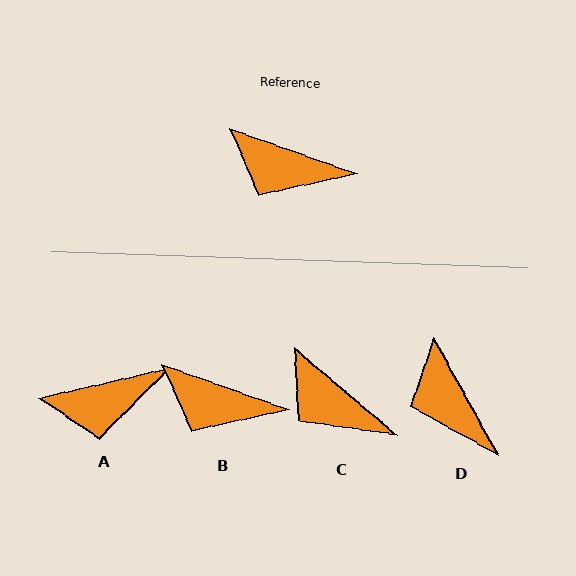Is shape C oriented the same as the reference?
No, it is off by about 21 degrees.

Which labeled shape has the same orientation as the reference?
B.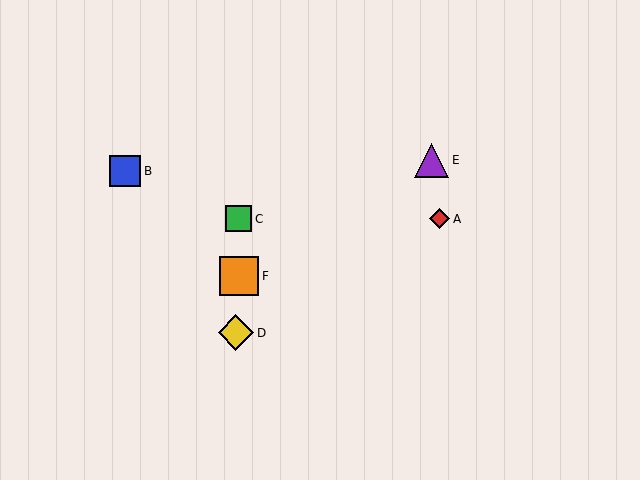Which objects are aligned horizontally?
Objects A, C are aligned horizontally.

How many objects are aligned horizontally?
2 objects (A, C) are aligned horizontally.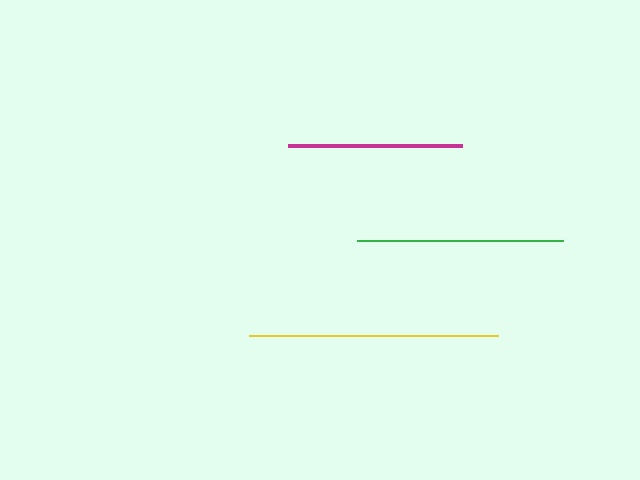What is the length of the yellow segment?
The yellow segment is approximately 248 pixels long.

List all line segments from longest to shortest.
From longest to shortest: yellow, green, magenta.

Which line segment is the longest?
The yellow line is the longest at approximately 248 pixels.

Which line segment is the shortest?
The magenta line is the shortest at approximately 174 pixels.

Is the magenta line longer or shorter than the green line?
The green line is longer than the magenta line.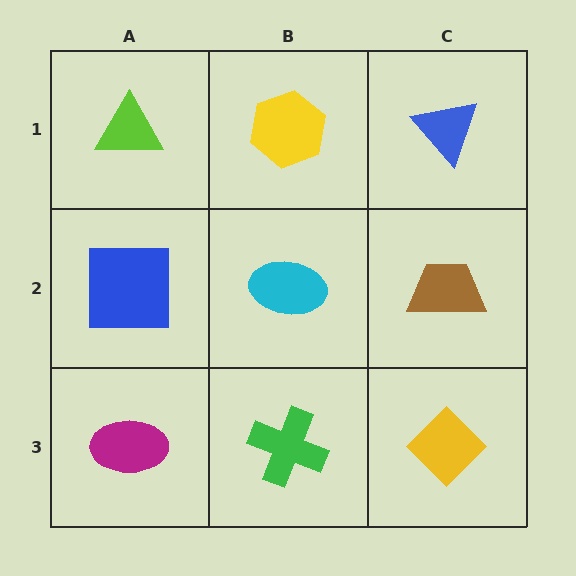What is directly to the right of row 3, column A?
A green cross.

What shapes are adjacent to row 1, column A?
A blue square (row 2, column A), a yellow hexagon (row 1, column B).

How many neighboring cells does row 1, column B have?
3.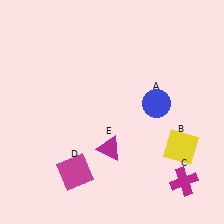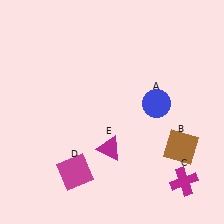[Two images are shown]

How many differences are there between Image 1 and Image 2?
There is 1 difference between the two images.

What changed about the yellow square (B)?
In Image 1, B is yellow. In Image 2, it changed to brown.